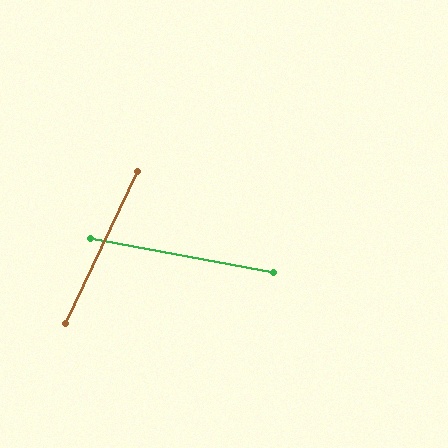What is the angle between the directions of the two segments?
Approximately 75 degrees.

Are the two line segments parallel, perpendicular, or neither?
Neither parallel nor perpendicular — they differ by about 75°.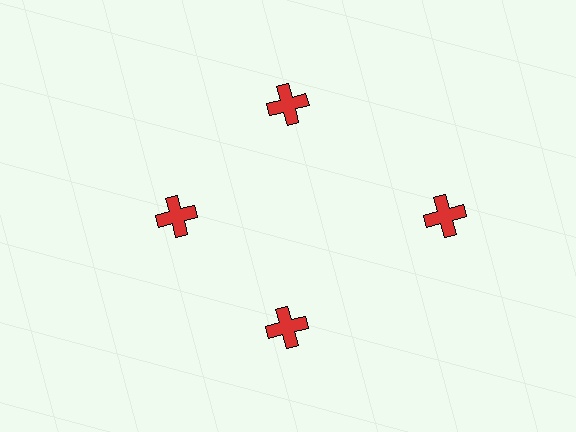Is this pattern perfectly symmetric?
No. The 4 red crosses are arranged in a ring, but one element near the 3 o'clock position is pushed outward from the center, breaking the 4-fold rotational symmetry.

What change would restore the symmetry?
The symmetry would be restored by moving it inward, back onto the ring so that all 4 crosses sit at equal angles and equal distance from the center.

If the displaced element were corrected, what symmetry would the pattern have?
It would have 4-fold rotational symmetry — the pattern would map onto itself every 90 degrees.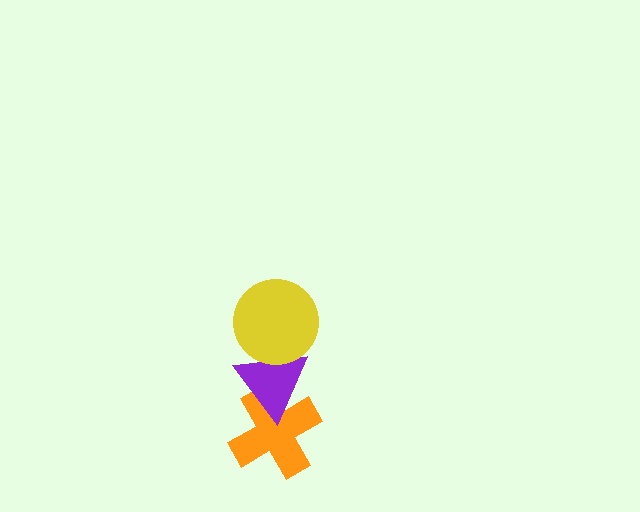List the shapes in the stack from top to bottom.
From top to bottom: the yellow circle, the purple triangle, the orange cross.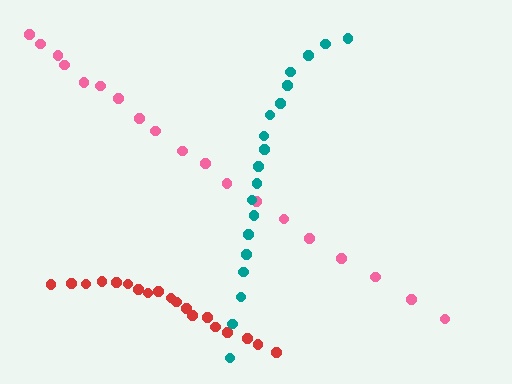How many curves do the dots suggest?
There are 3 distinct paths.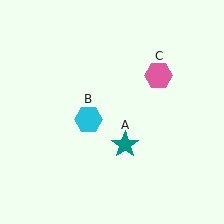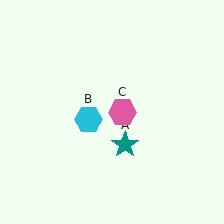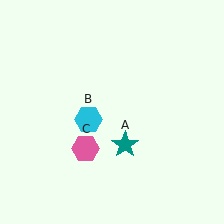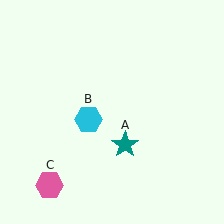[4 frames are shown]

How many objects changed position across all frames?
1 object changed position: pink hexagon (object C).